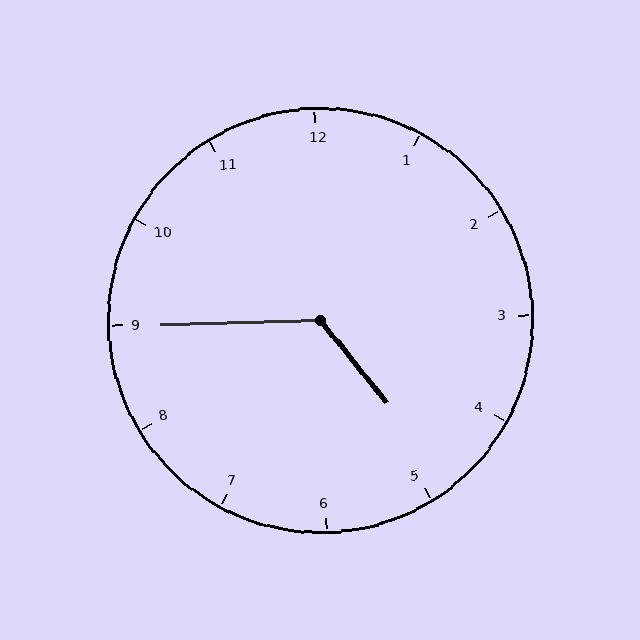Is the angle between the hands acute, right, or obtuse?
It is obtuse.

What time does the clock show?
4:45.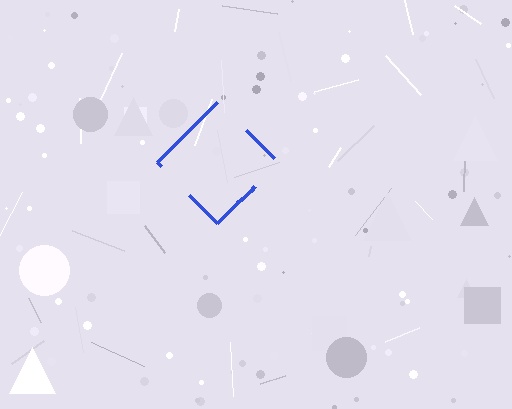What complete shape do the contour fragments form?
The contour fragments form a diamond.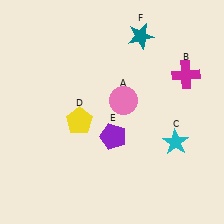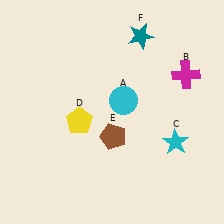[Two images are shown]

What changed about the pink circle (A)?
In Image 1, A is pink. In Image 2, it changed to cyan.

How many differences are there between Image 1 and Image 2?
There are 2 differences between the two images.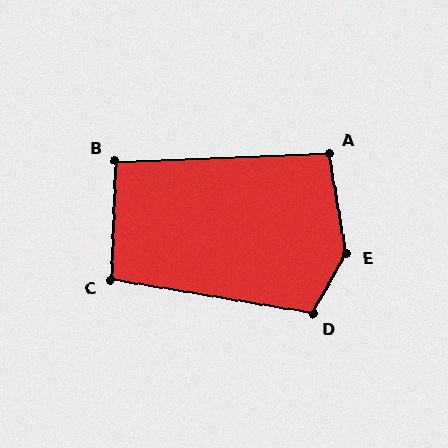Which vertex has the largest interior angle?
E, at approximately 140 degrees.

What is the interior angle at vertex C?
Approximately 98 degrees (obtuse).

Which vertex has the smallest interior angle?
B, at approximately 94 degrees.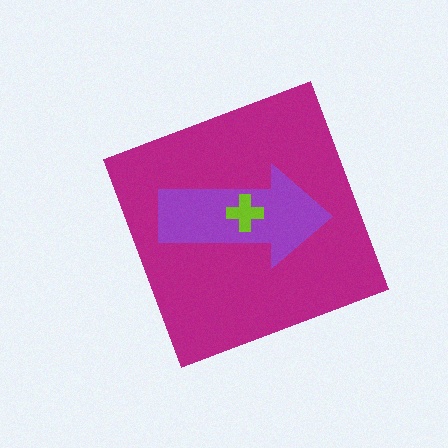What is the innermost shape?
The lime cross.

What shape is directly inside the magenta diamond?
The purple arrow.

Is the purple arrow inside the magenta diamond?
Yes.